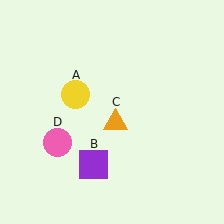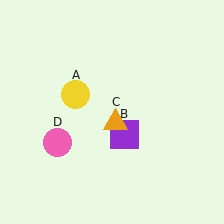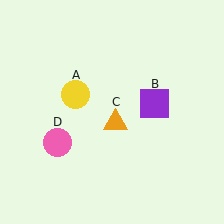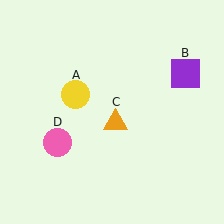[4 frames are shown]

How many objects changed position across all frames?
1 object changed position: purple square (object B).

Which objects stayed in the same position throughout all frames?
Yellow circle (object A) and orange triangle (object C) and pink circle (object D) remained stationary.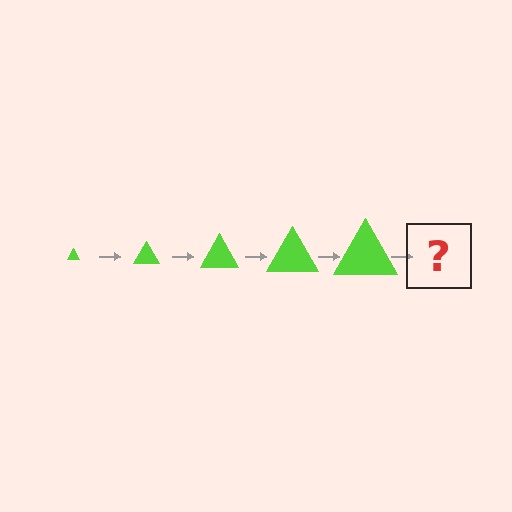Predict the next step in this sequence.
The next step is a lime triangle, larger than the previous one.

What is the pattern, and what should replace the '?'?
The pattern is that the triangle gets progressively larger each step. The '?' should be a lime triangle, larger than the previous one.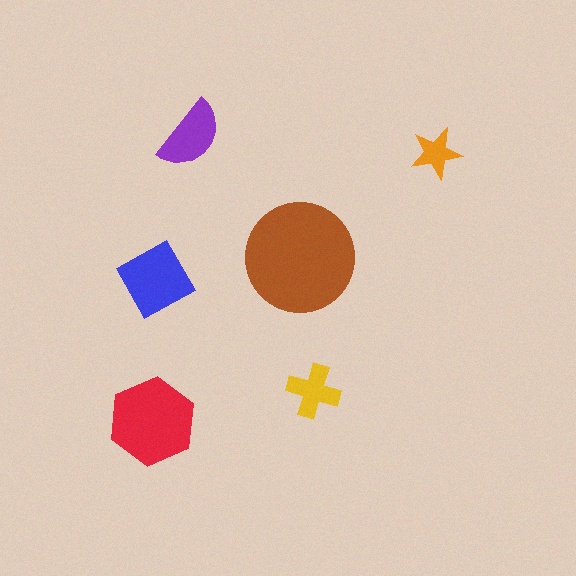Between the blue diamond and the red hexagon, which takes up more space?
The red hexagon.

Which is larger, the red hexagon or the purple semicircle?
The red hexagon.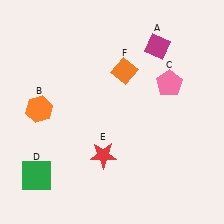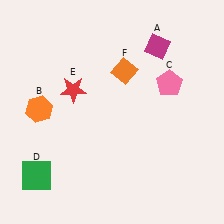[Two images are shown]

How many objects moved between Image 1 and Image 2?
1 object moved between the two images.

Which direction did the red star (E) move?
The red star (E) moved up.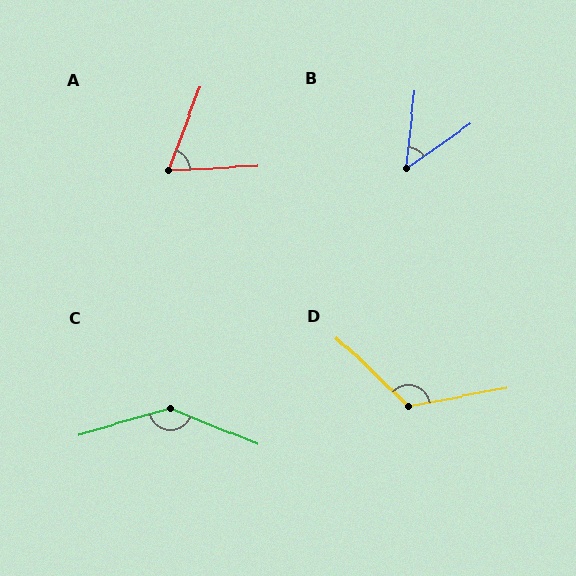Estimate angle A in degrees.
Approximately 67 degrees.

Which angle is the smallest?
B, at approximately 48 degrees.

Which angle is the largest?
C, at approximately 142 degrees.